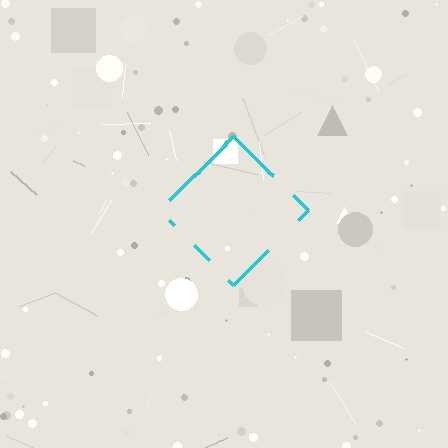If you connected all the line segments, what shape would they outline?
They would outline a diamond.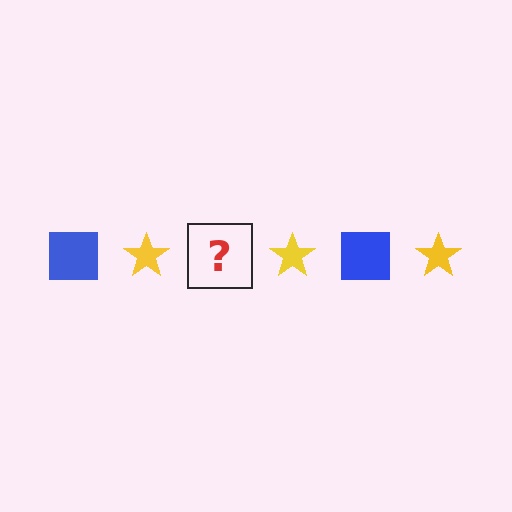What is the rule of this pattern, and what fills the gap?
The rule is that the pattern alternates between blue square and yellow star. The gap should be filled with a blue square.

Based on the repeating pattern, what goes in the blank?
The blank should be a blue square.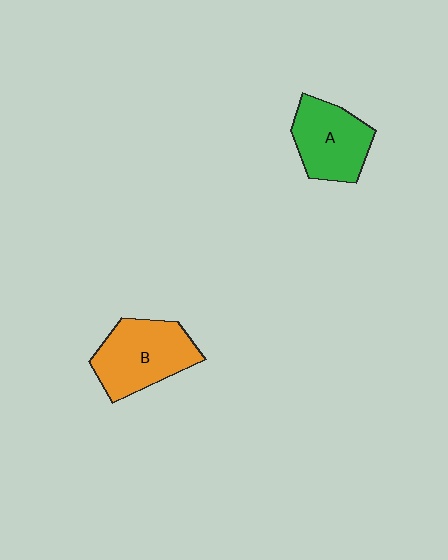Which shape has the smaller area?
Shape A (green).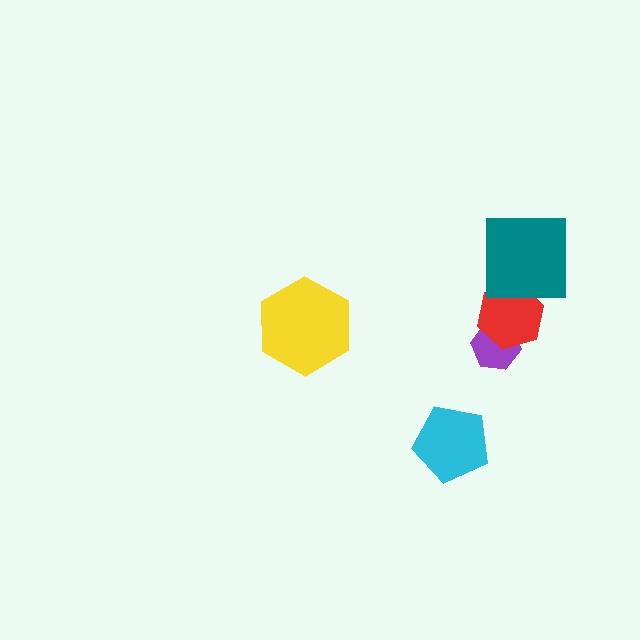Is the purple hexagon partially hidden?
Yes, it is partially covered by another shape.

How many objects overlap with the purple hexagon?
1 object overlaps with the purple hexagon.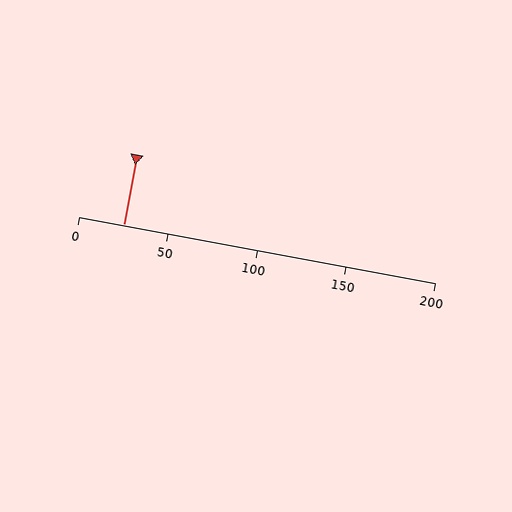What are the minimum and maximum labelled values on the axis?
The axis runs from 0 to 200.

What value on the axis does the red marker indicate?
The marker indicates approximately 25.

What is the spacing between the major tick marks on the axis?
The major ticks are spaced 50 apart.